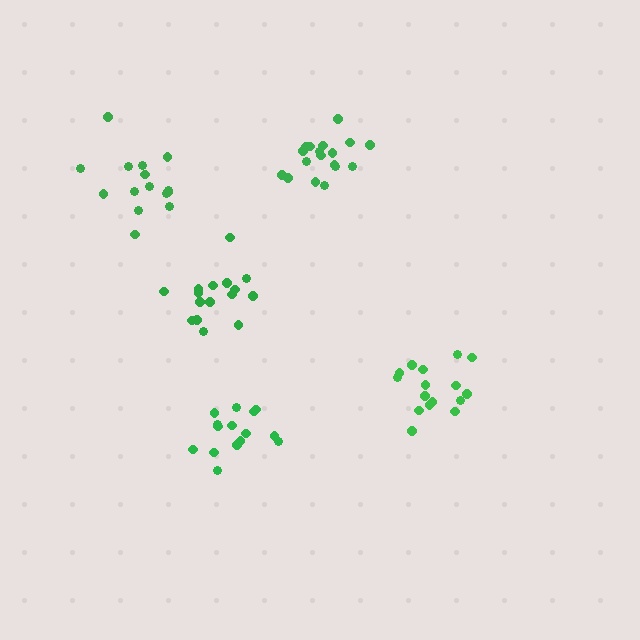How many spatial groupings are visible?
There are 5 spatial groupings.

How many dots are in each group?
Group 1: 15 dots, Group 2: 15 dots, Group 3: 18 dots, Group 4: 16 dots, Group 5: 16 dots (80 total).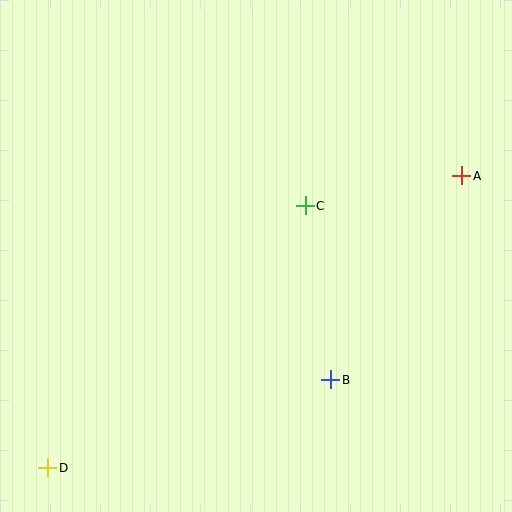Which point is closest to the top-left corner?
Point C is closest to the top-left corner.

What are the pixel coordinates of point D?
Point D is at (48, 468).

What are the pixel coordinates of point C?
Point C is at (305, 206).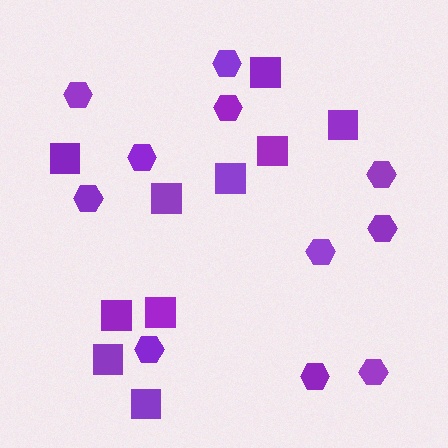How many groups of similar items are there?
There are 2 groups: one group of squares (10) and one group of hexagons (11).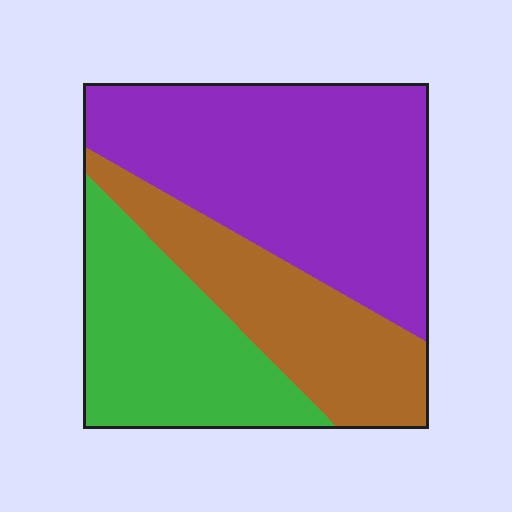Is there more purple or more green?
Purple.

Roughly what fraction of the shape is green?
Green takes up between a sixth and a third of the shape.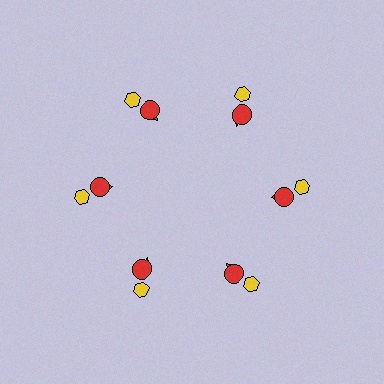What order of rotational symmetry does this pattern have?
This pattern has 6-fold rotational symmetry.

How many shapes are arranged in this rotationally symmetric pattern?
There are 18 shapes, arranged in 6 groups of 3.